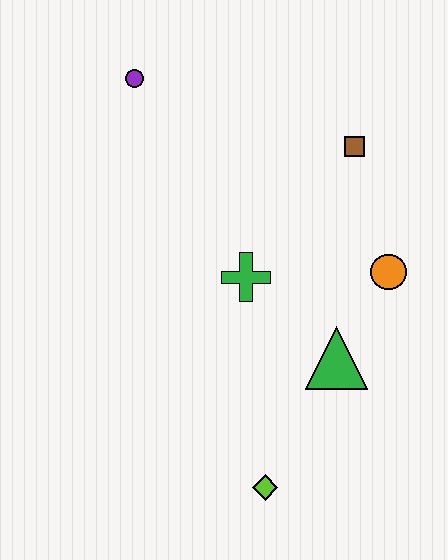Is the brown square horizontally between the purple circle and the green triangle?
No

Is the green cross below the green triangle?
No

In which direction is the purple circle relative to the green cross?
The purple circle is above the green cross.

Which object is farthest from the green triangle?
The purple circle is farthest from the green triangle.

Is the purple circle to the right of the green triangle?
No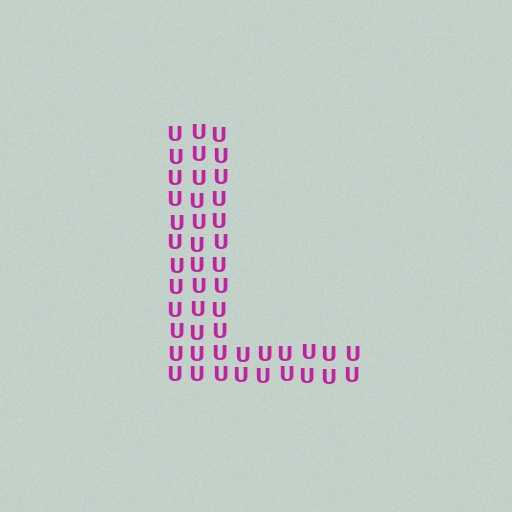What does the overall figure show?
The overall figure shows the letter L.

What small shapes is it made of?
It is made of small letter U's.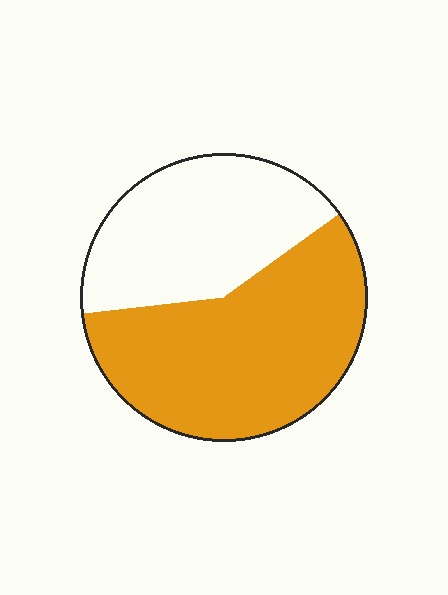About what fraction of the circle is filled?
About three fifths (3/5).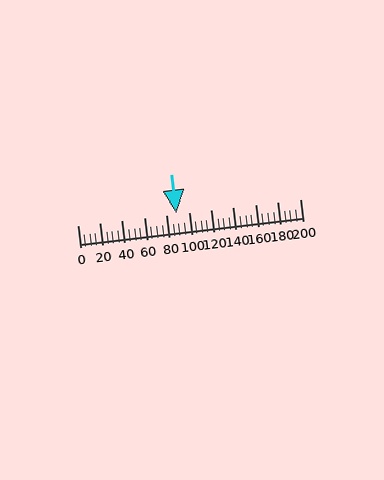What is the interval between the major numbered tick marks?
The major tick marks are spaced 20 units apart.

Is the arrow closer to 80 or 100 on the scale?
The arrow is closer to 80.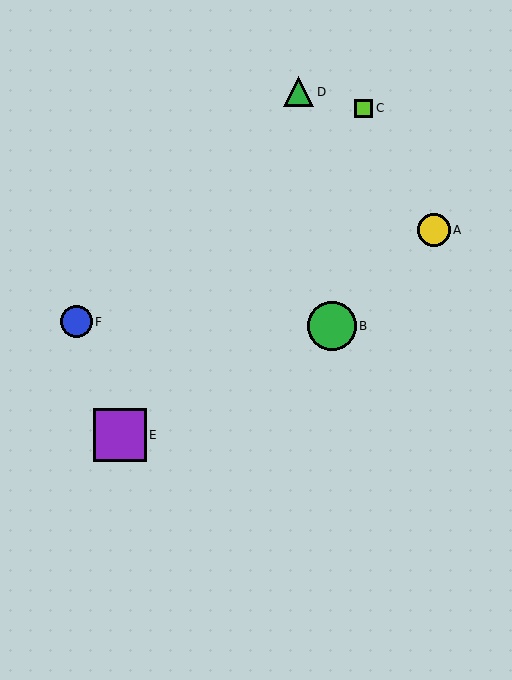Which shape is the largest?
The purple square (labeled E) is the largest.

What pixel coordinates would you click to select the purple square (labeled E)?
Click at (120, 435) to select the purple square E.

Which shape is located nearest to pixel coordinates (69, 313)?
The blue circle (labeled F) at (76, 322) is nearest to that location.